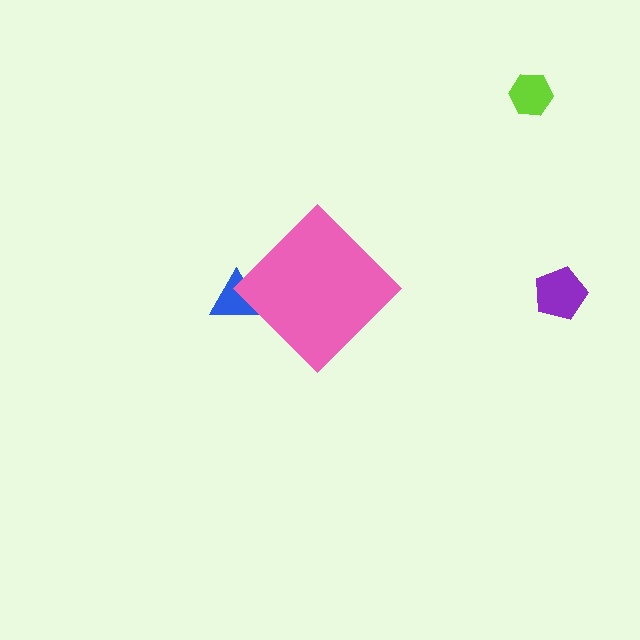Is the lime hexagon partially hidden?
No, the lime hexagon is fully visible.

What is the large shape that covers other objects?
A pink diamond.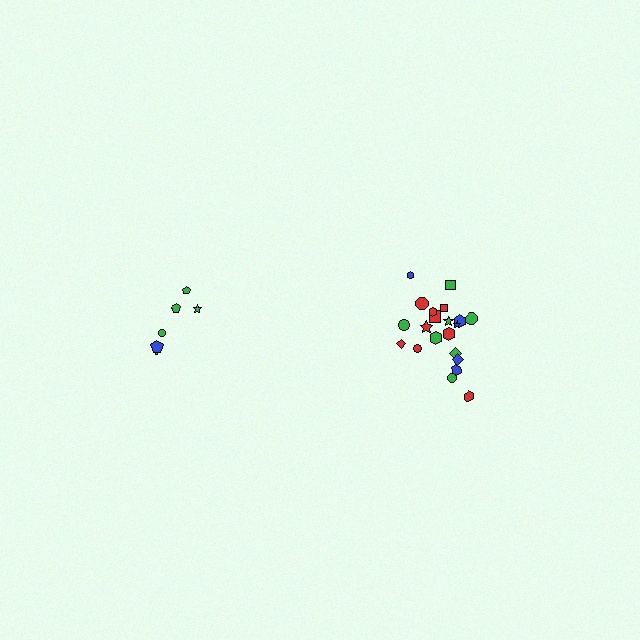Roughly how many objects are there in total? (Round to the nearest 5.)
Roughly 30 objects in total.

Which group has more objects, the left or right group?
The right group.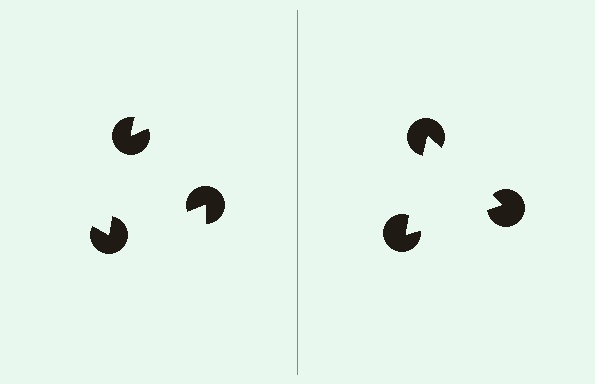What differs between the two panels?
The pac-man discs are positioned identically on both sides; only the wedge orientations differ. On the right they align to a triangle; on the left they are misaligned.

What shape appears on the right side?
An illusory triangle.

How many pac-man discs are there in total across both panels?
6 — 3 on each side.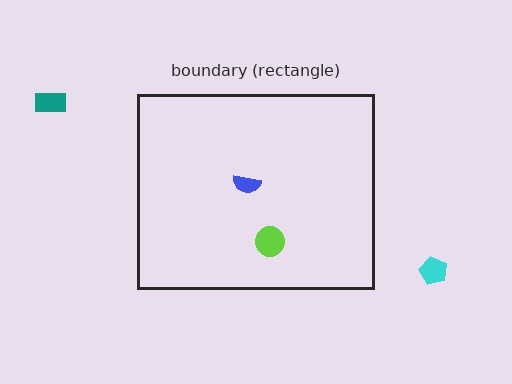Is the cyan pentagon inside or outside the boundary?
Outside.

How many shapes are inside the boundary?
2 inside, 2 outside.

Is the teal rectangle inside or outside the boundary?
Outside.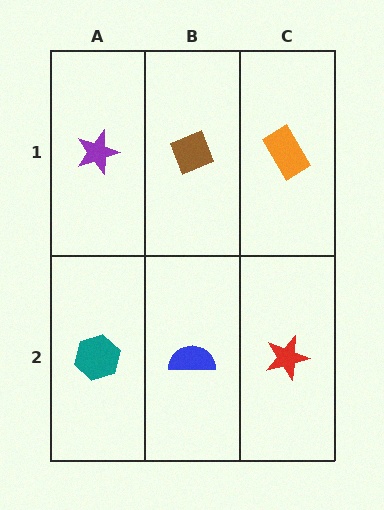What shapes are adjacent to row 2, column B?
A brown diamond (row 1, column B), a teal hexagon (row 2, column A), a red star (row 2, column C).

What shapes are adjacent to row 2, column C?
An orange rectangle (row 1, column C), a blue semicircle (row 2, column B).